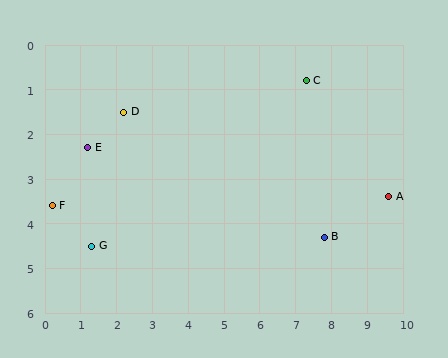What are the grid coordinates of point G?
Point G is at approximately (1.3, 4.5).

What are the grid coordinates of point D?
Point D is at approximately (2.2, 1.5).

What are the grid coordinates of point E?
Point E is at approximately (1.2, 2.3).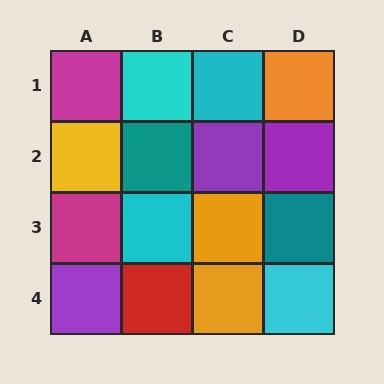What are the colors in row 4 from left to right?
Purple, red, orange, cyan.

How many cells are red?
1 cell is red.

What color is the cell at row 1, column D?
Orange.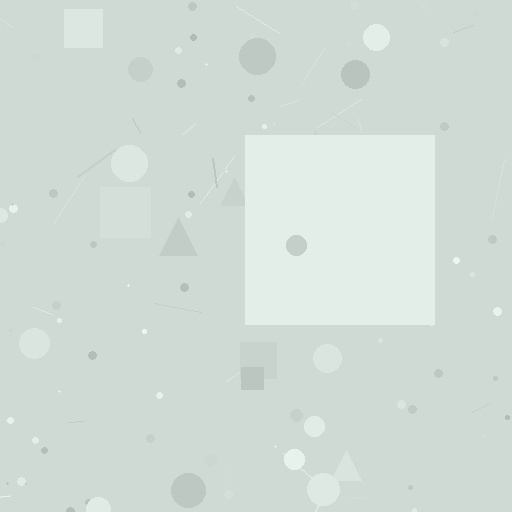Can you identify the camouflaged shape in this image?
The camouflaged shape is a square.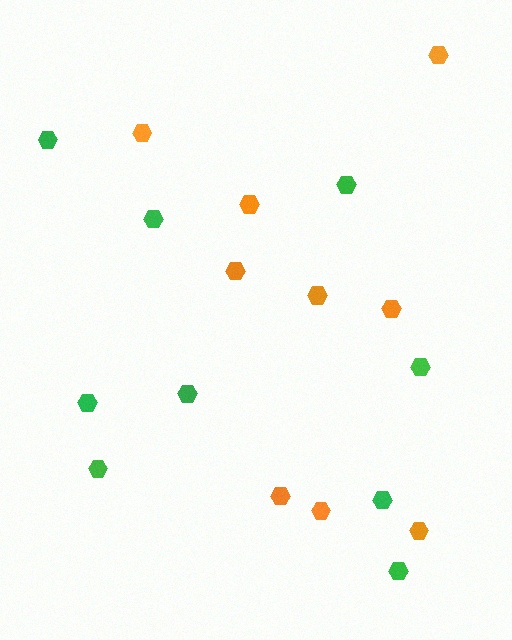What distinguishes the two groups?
There are 2 groups: one group of orange hexagons (9) and one group of green hexagons (9).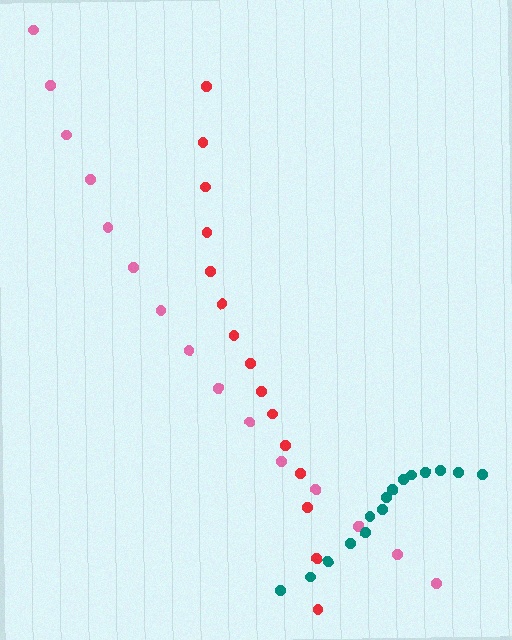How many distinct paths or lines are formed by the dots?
There are 3 distinct paths.